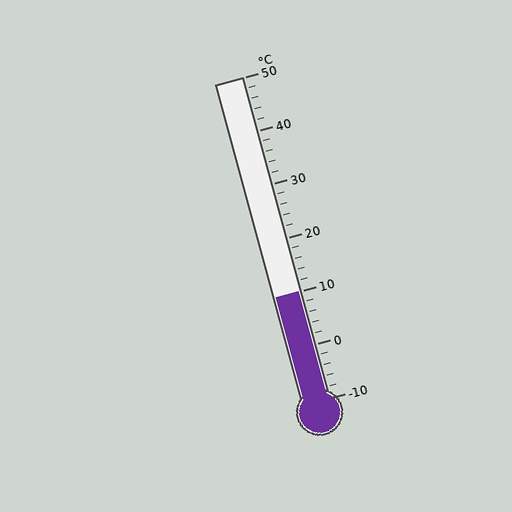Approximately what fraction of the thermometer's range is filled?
The thermometer is filled to approximately 35% of its range.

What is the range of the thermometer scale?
The thermometer scale ranges from -10°C to 50°C.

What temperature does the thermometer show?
The thermometer shows approximately 10°C.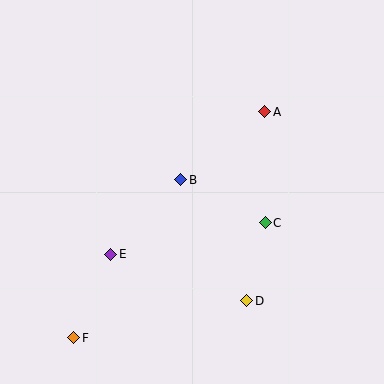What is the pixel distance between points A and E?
The distance between A and E is 210 pixels.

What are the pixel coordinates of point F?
Point F is at (74, 338).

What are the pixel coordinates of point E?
Point E is at (111, 254).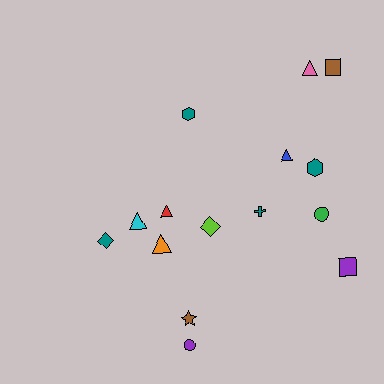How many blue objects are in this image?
There is 1 blue object.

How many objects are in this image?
There are 15 objects.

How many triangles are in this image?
There are 5 triangles.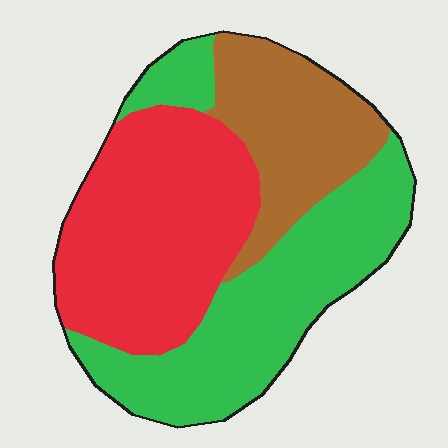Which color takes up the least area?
Brown, at roughly 25%.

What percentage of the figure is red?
Red takes up between a quarter and a half of the figure.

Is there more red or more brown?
Red.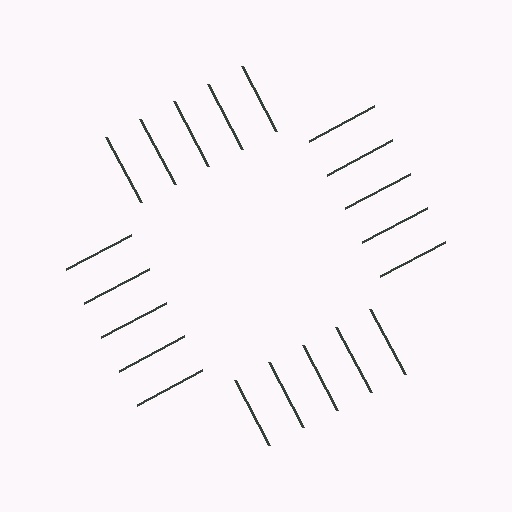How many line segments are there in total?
20 — 5 along each of the 4 edges.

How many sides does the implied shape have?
4 sides — the line-ends trace a square.